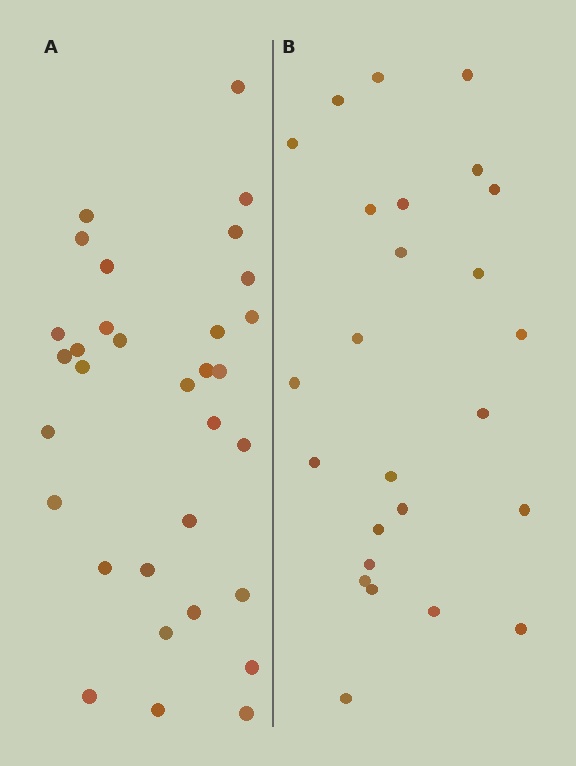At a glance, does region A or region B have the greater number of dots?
Region A (the left region) has more dots.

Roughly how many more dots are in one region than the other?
Region A has roughly 8 or so more dots than region B.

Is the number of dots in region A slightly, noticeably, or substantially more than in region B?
Region A has noticeably more, but not dramatically so. The ratio is roughly 1.3 to 1.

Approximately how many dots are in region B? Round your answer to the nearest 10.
About 20 dots. (The exact count is 25, which rounds to 20.)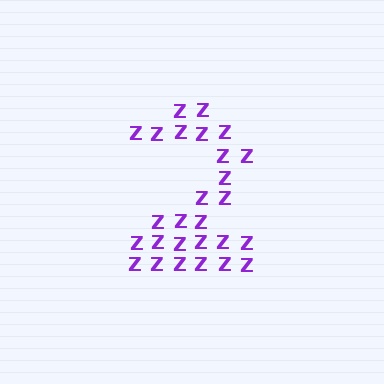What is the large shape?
The large shape is the digit 2.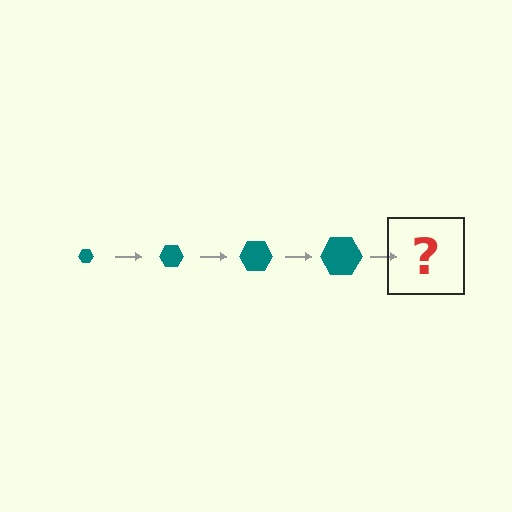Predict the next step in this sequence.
The next step is a teal hexagon, larger than the previous one.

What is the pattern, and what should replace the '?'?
The pattern is that the hexagon gets progressively larger each step. The '?' should be a teal hexagon, larger than the previous one.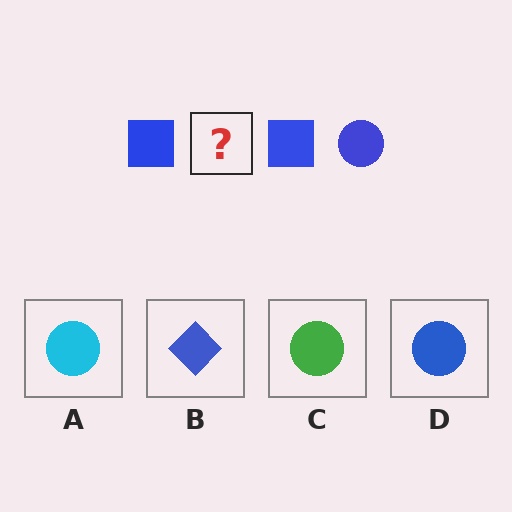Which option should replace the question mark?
Option D.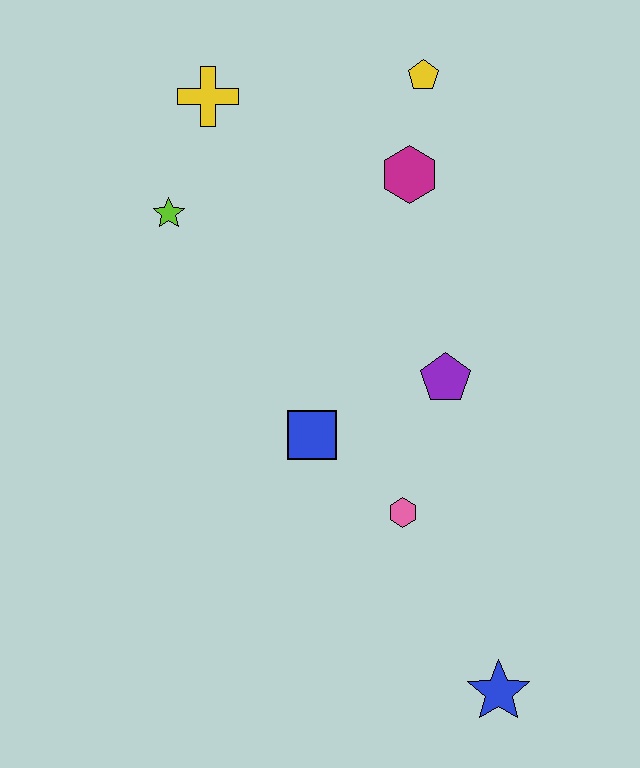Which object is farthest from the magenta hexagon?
The blue star is farthest from the magenta hexagon.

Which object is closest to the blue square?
The pink hexagon is closest to the blue square.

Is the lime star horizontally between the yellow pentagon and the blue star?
No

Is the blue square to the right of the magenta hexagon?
No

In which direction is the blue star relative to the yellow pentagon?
The blue star is below the yellow pentagon.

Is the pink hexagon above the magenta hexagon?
No